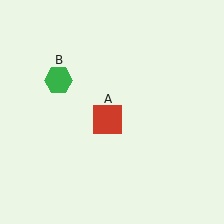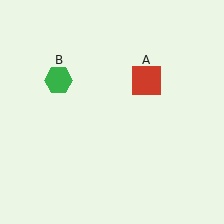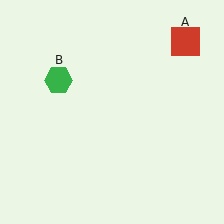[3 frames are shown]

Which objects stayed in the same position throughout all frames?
Green hexagon (object B) remained stationary.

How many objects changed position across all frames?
1 object changed position: red square (object A).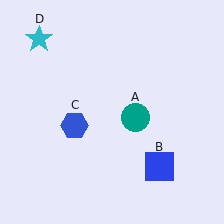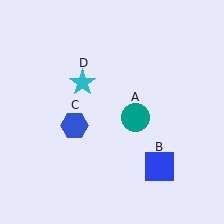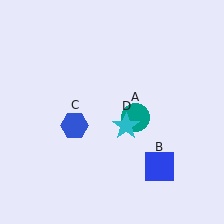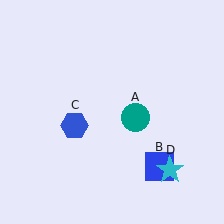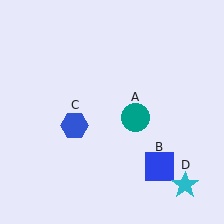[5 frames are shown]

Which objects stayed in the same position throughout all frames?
Teal circle (object A) and blue square (object B) and blue hexagon (object C) remained stationary.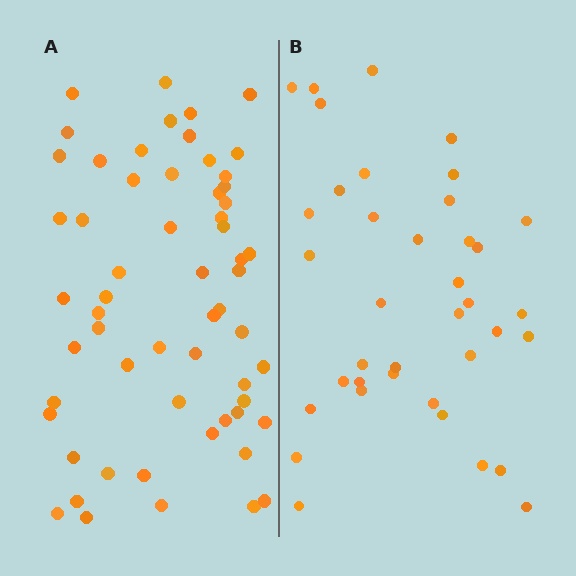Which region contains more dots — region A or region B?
Region A (the left region) has more dots.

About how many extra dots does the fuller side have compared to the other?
Region A has approximately 20 more dots than region B.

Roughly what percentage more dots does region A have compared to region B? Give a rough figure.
About 55% more.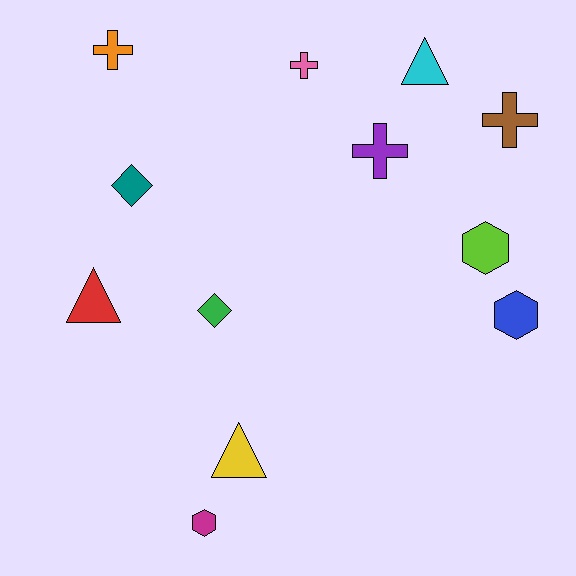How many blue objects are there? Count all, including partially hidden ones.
There is 1 blue object.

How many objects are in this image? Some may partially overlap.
There are 12 objects.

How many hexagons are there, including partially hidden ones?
There are 3 hexagons.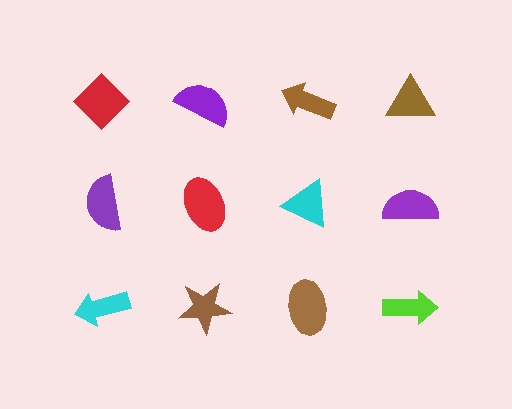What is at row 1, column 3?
A brown arrow.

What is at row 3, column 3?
A brown ellipse.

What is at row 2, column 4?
A purple semicircle.